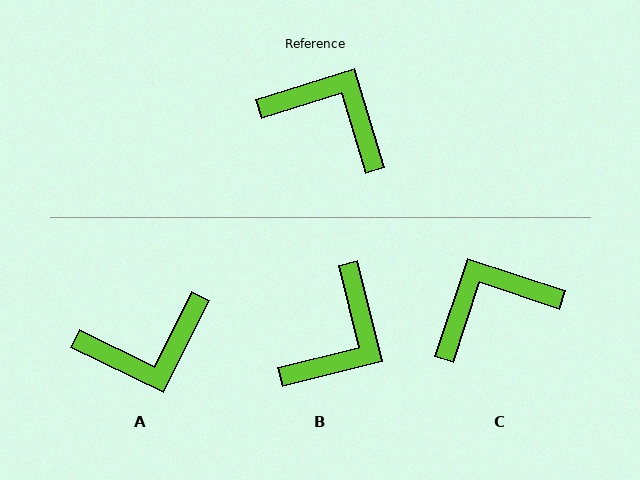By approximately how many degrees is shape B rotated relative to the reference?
Approximately 93 degrees clockwise.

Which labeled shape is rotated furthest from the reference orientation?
A, about 134 degrees away.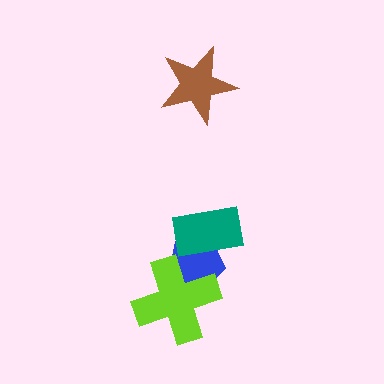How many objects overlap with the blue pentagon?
2 objects overlap with the blue pentagon.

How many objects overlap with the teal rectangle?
1 object overlaps with the teal rectangle.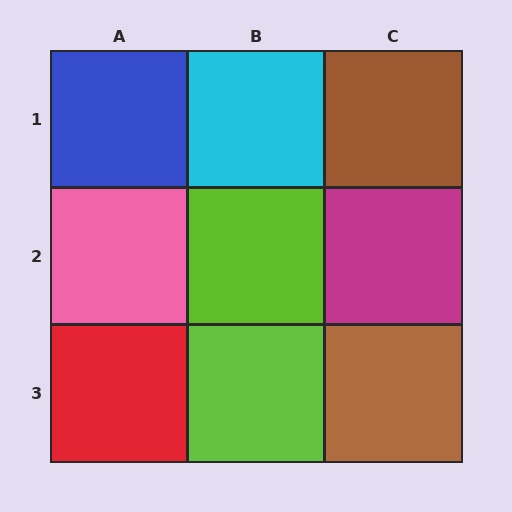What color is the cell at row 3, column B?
Lime.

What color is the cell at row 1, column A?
Blue.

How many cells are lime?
2 cells are lime.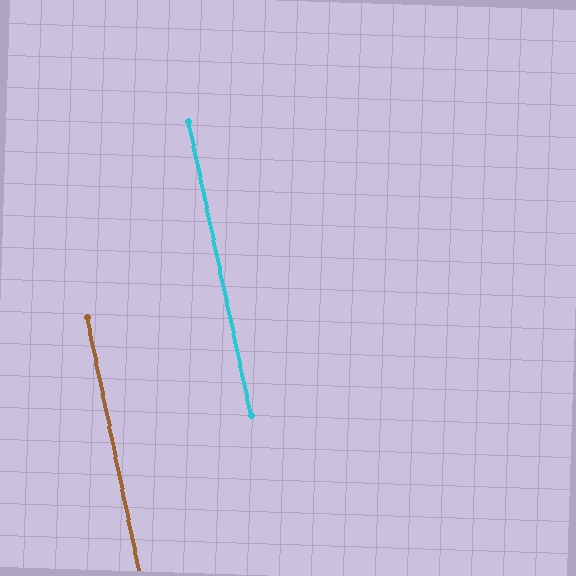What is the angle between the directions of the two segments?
Approximately 0 degrees.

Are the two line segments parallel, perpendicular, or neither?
Parallel — their directions differ by only 0.3°.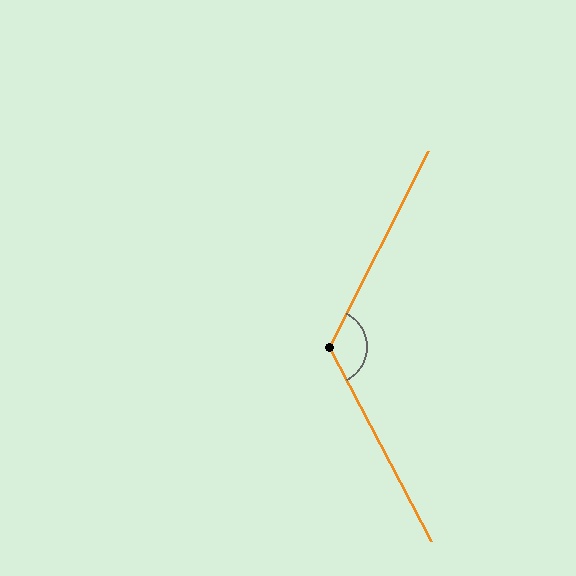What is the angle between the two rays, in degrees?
Approximately 126 degrees.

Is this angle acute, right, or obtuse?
It is obtuse.